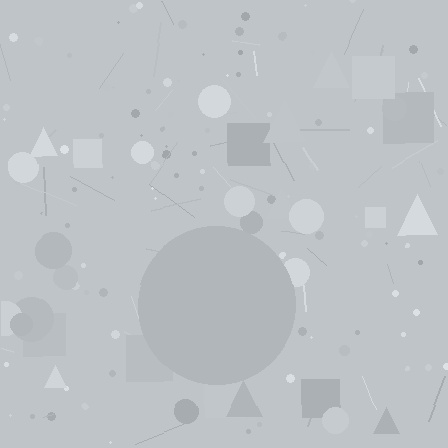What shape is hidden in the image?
A circle is hidden in the image.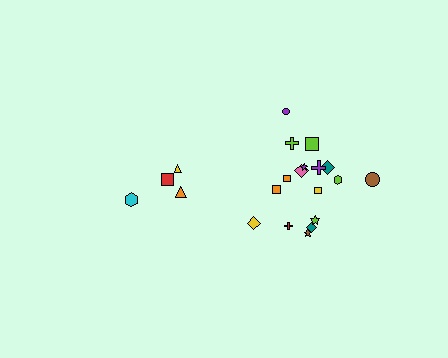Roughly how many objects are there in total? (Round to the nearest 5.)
Roughly 20 objects in total.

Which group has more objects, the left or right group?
The right group.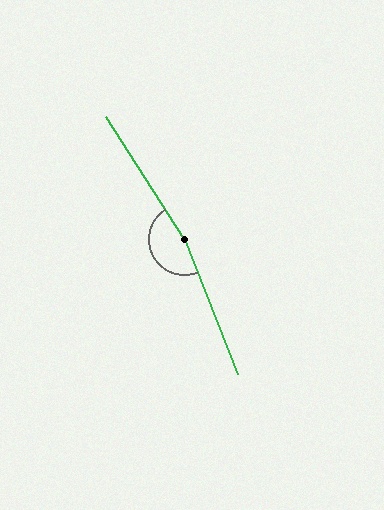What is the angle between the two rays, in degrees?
Approximately 169 degrees.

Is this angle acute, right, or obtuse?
It is obtuse.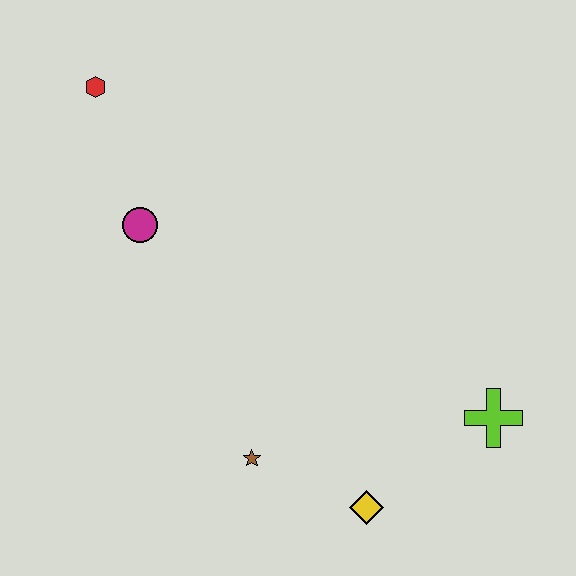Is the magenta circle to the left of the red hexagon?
No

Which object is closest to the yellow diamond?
The brown star is closest to the yellow diamond.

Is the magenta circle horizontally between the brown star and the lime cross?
No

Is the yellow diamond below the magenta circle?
Yes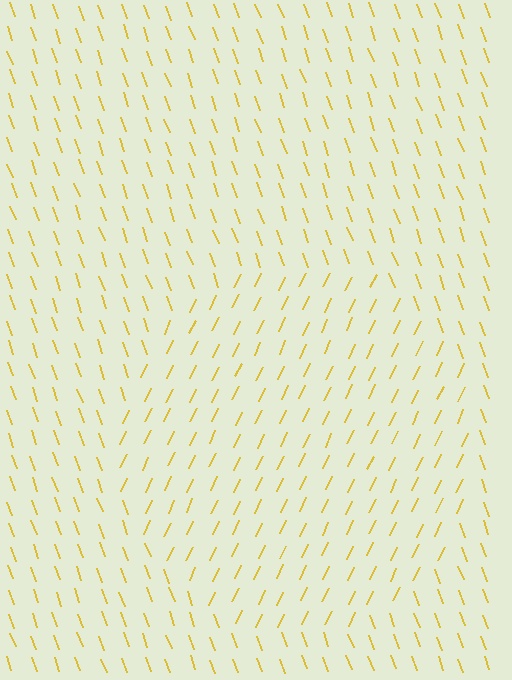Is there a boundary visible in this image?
Yes, there is a texture boundary formed by a change in line orientation.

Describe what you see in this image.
The image is filled with small yellow line segments. A circle region in the image has lines oriented differently from the surrounding lines, creating a visible texture boundary.